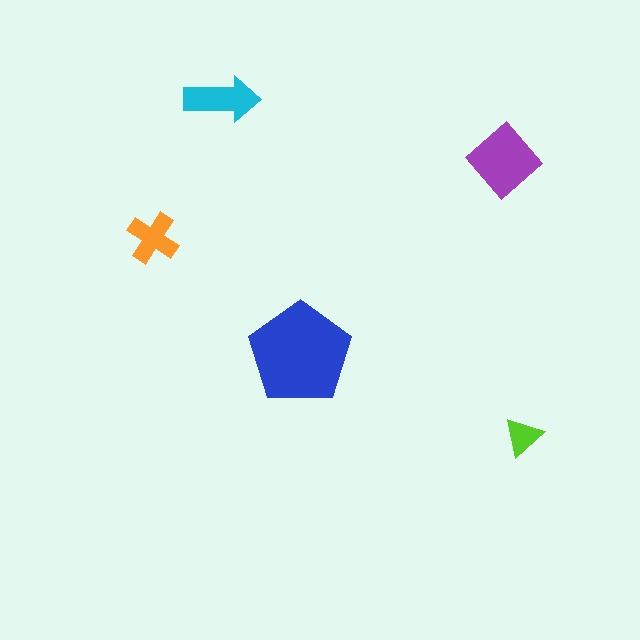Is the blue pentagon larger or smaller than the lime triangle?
Larger.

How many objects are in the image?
There are 5 objects in the image.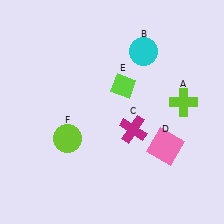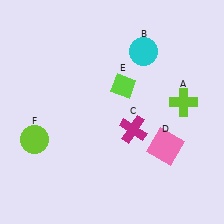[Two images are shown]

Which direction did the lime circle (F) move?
The lime circle (F) moved left.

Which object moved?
The lime circle (F) moved left.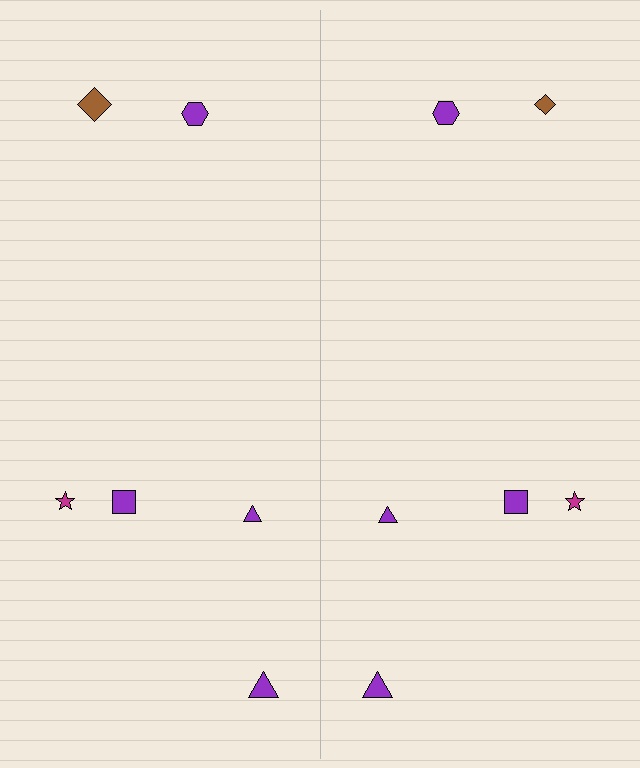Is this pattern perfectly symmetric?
No, the pattern is not perfectly symmetric. The brown diamond on the right side has a different size than its mirror counterpart.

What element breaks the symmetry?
The brown diamond on the right side has a different size than its mirror counterpart.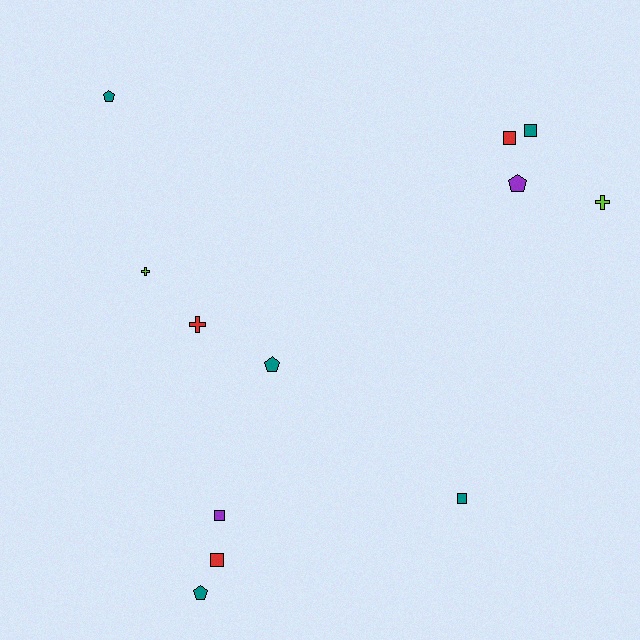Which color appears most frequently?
Teal, with 5 objects.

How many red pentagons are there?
There are no red pentagons.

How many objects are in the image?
There are 12 objects.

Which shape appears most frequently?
Square, with 5 objects.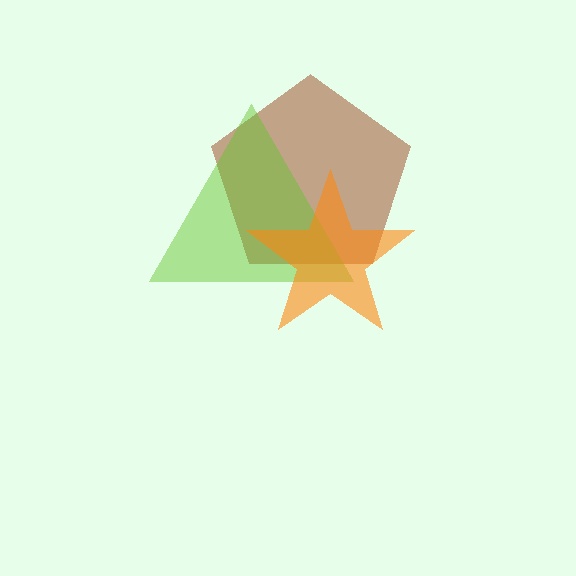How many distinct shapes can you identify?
There are 3 distinct shapes: a brown pentagon, a lime triangle, an orange star.